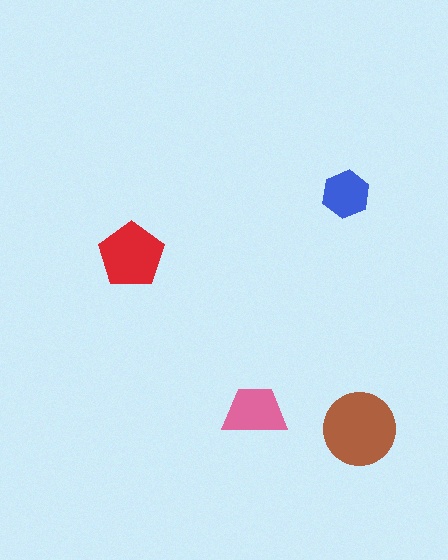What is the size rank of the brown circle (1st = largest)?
1st.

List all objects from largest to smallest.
The brown circle, the red pentagon, the pink trapezoid, the blue hexagon.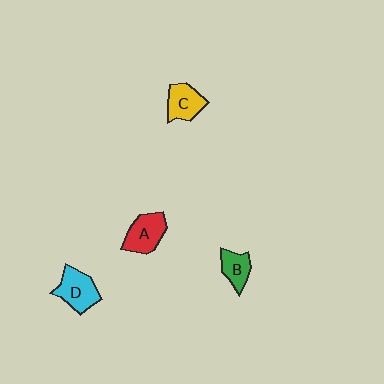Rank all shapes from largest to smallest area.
From largest to smallest: D (cyan), A (red), C (yellow), B (green).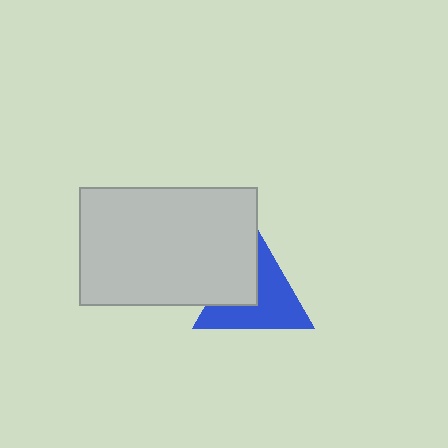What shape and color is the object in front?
The object in front is a light gray rectangle.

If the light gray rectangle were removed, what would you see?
You would see the complete blue triangle.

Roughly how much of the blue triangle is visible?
About half of it is visible (roughly 65%).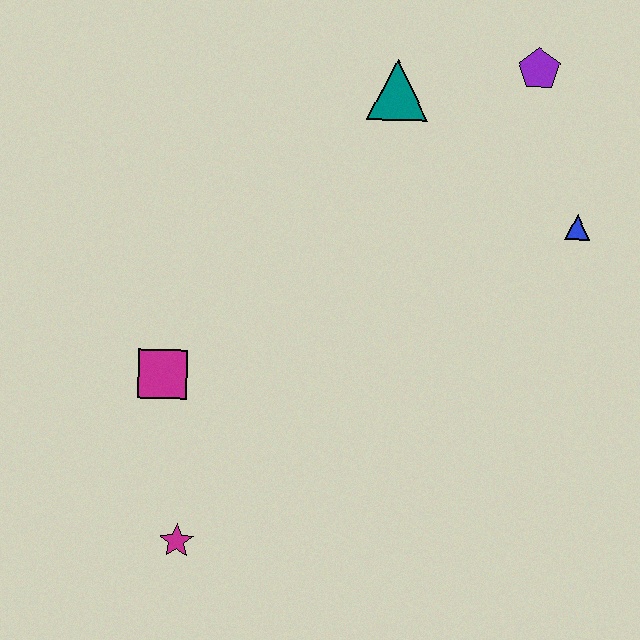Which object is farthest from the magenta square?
The purple pentagon is farthest from the magenta square.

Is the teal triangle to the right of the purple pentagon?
No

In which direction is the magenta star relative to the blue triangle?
The magenta star is to the left of the blue triangle.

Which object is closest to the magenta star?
The magenta square is closest to the magenta star.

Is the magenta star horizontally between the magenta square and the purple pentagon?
Yes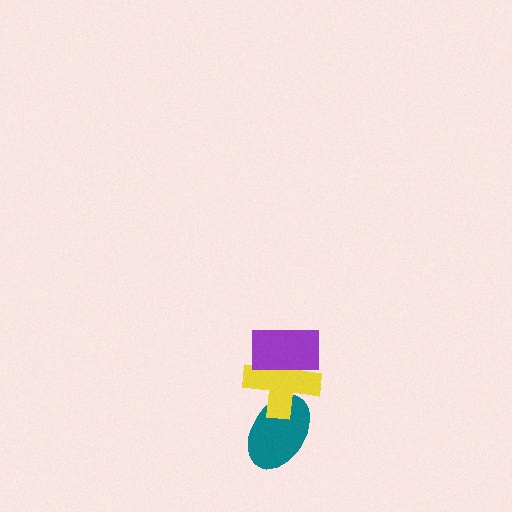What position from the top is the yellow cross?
The yellow cross is 2nd from the top.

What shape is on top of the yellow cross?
The purple rectangle is on top of the yellow cross.